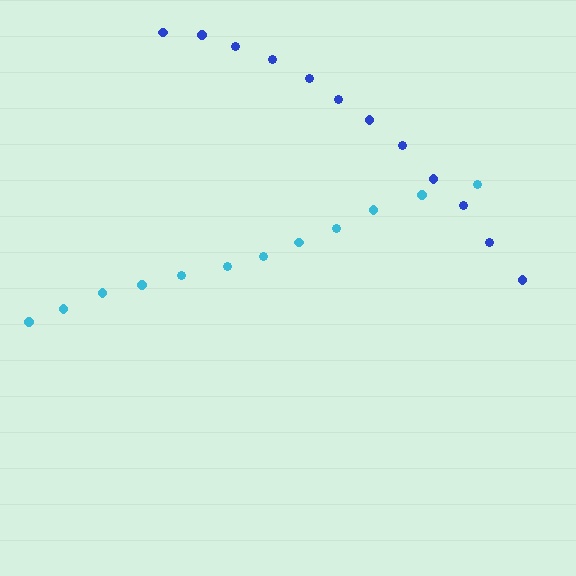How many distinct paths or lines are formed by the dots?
There are 2 distinct paths.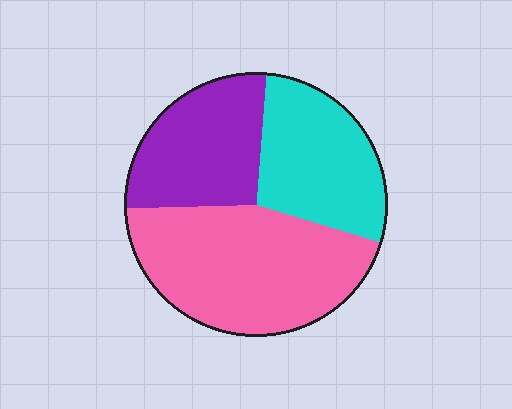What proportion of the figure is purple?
Purple takes up about one quarter (1/4) of the figure.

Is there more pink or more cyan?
Pink.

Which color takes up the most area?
Pink, at roughly 45%.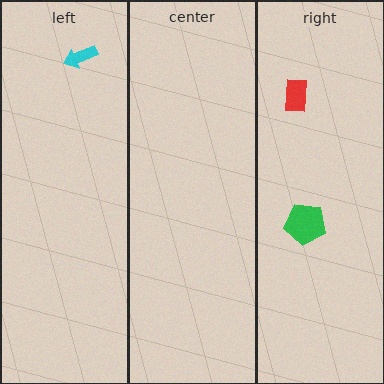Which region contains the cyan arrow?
The left region.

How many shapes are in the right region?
2.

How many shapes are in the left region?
1.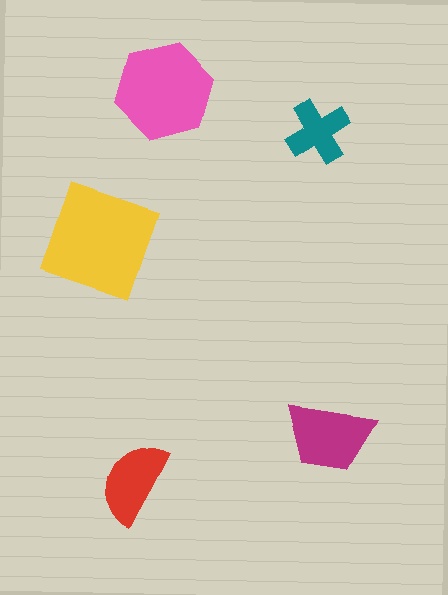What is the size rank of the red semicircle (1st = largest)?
4th.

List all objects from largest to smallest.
The yellow square, the pink hexagon, the magenta trapezoid, the red semicircle, the teal cross.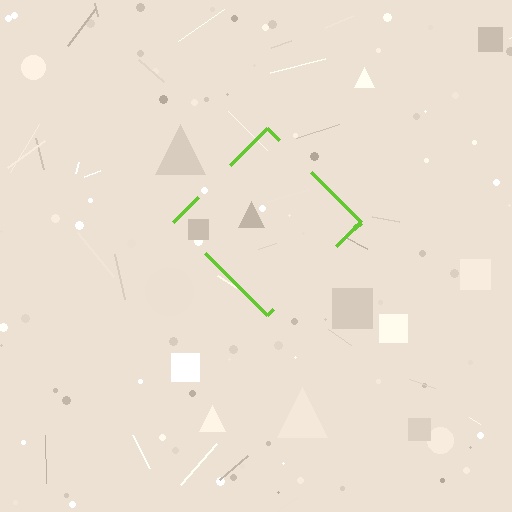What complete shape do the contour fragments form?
The contour fragments form a diamond.